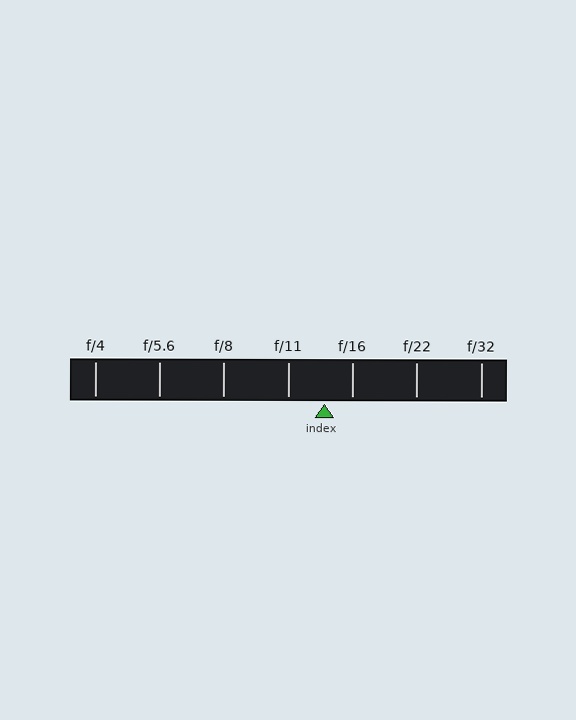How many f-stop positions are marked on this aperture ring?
There are 7 f-stop positions marked.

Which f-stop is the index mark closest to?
The index mark is closest to f/16.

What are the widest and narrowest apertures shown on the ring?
The widest aperture shown is f/4 and the narrowest is f/32.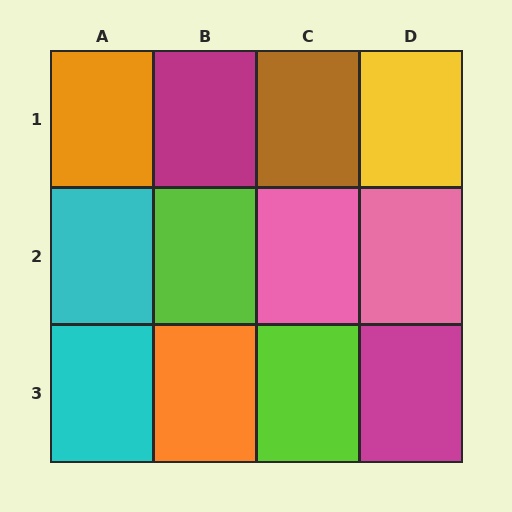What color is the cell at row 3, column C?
Lime.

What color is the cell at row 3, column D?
Magenta.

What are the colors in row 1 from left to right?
Orange, magenta, brown, yellow.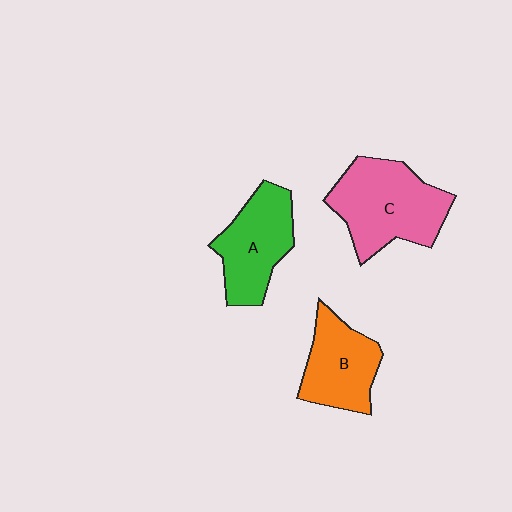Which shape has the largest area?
Shape C (pink).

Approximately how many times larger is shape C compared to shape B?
Approximately 1.4 times.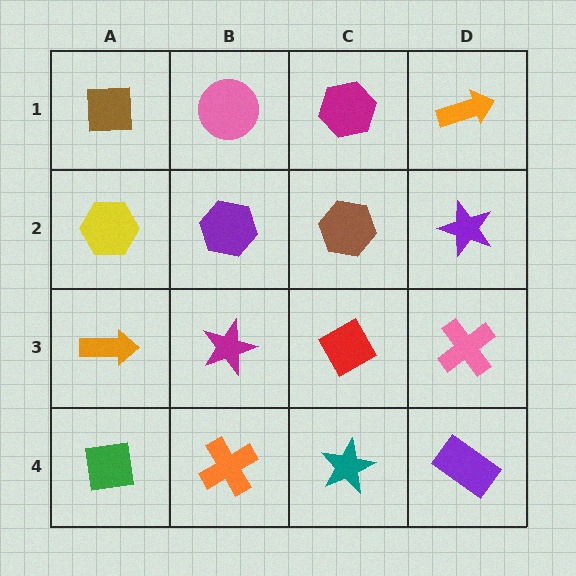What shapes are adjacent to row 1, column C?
A brown hexagon (row 2, column C), a pink circle (row 1, column B), an orange arrow (row 1, column D).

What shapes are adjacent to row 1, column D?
A purple star (row 2, column D), a magenta hexagon (row 1, column C).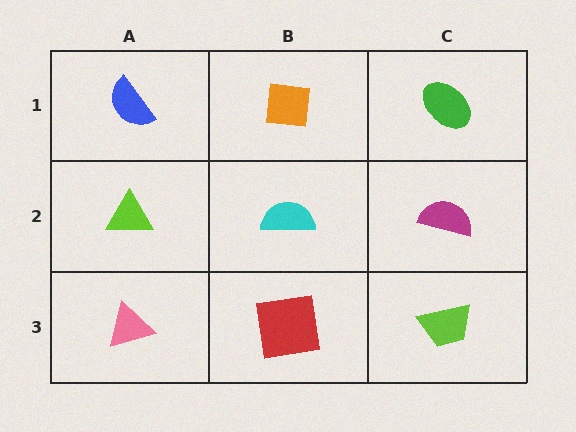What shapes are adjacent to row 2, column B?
An orange square (row 1, column B), a red square (row 3, column B), a lime triangle (row 2, column A), a magenta semicircle (row 2, column C).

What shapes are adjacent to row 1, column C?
A magenta semicircle (row 2, column C), an orange square (row 1, column B).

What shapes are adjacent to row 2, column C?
A green ellipse (row 1, column C), a lime trapezoid (row 3, column C), a cyan semicircle (row 2, column B).